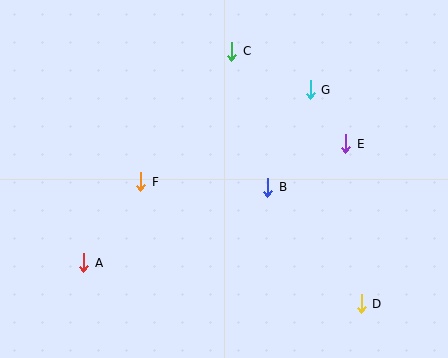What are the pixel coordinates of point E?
Point E is at (346, 144).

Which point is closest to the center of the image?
Point B at (268, 187) is closest to the center.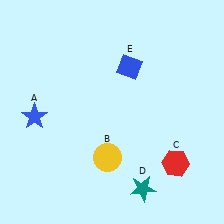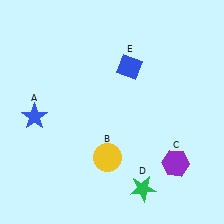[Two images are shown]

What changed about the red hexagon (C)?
In Image 1, C is red. In Image 2, it changed to purple.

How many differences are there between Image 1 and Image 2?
There are 2 differences between the two images.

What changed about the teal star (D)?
In Image 1, D is teal. In Image 2, it changed to green.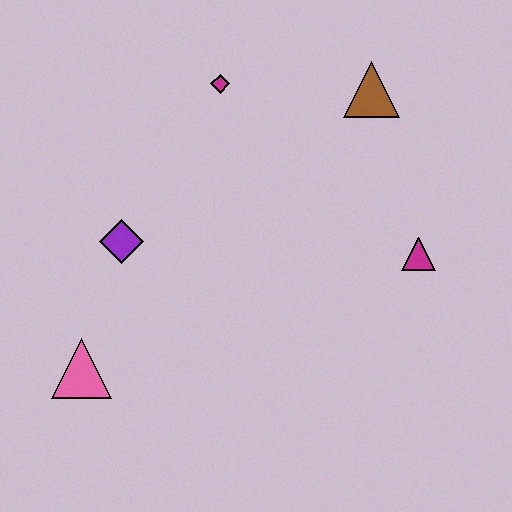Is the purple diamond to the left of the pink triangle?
No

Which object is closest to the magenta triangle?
The brown triangle is closest to the magenta triangle.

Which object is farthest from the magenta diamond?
The pink triangle is farthest from the magenta diamond.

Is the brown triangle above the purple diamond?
Yes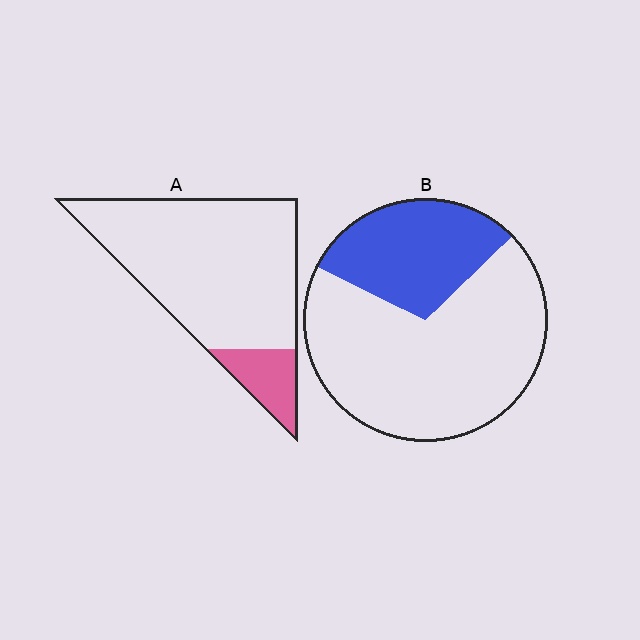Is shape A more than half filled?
No.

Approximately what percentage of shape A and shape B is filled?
A is approximately 15% and B is approximately 30%.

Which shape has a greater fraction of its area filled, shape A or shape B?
Shape B.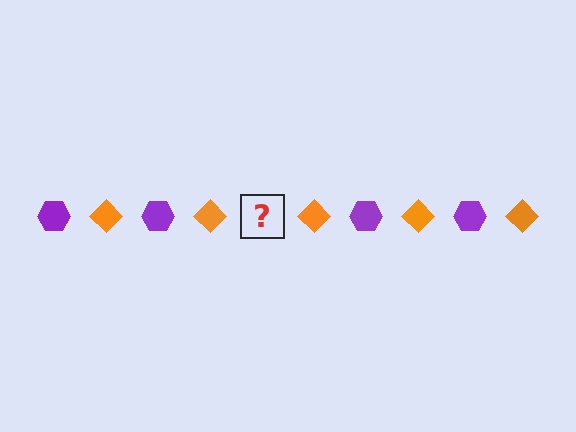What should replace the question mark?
The question mark should be replaced with a purple hexagon.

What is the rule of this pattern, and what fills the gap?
The rule is that the pattern alternates between purple hexagon and orange diamond. The gap should be filled with a purple hexagon.